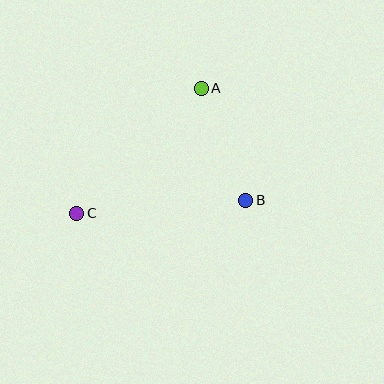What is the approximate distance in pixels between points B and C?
The distance between B and C is approximately 169 pixels.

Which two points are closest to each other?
Points A and B are closest to each other.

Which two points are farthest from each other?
Points A and C are farthest from each other.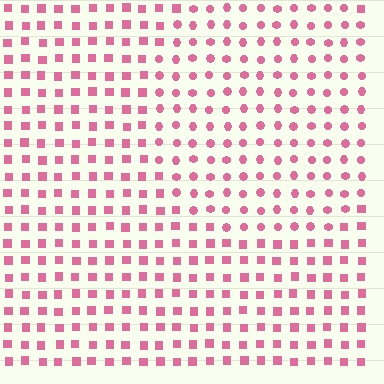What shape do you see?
I see a circle.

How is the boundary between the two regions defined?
The boundary is defined by a change in element shape: circles inside vs. squares outside. All elements share the same color and spacing.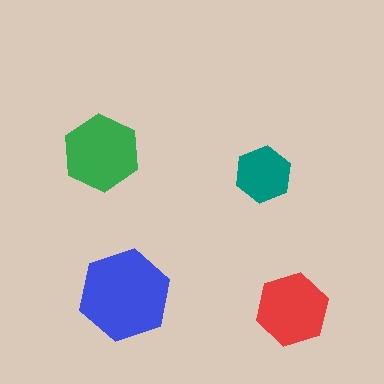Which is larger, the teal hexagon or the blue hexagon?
The blue one.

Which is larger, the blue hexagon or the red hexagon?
The blue one.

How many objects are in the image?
There are 4 objects in the image.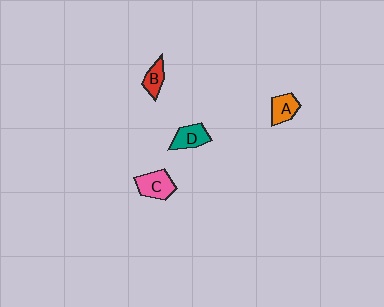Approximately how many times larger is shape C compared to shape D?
Approximately 1.2 times.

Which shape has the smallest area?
Shape B (red).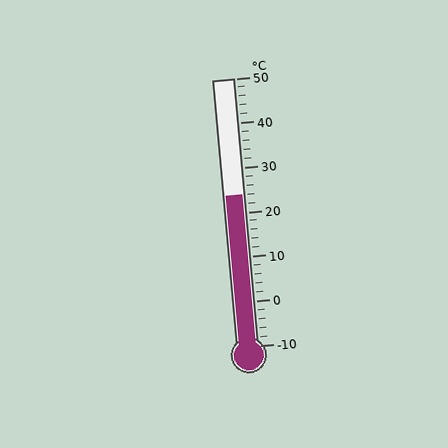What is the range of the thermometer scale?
The thermometer scale ranges from -10°C to 50°C.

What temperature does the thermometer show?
The thermometer shows approximately 24°C.